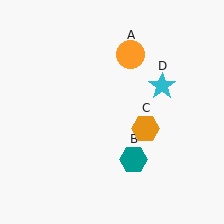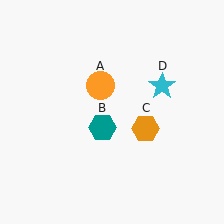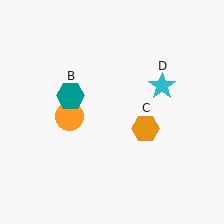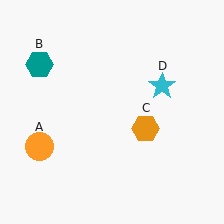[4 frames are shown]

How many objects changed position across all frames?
2 objects changed position: orange circle (object A), teal hexagon (object B).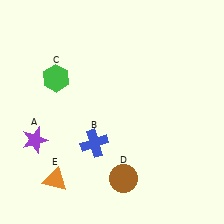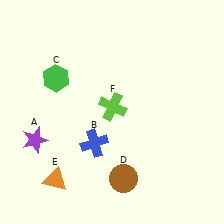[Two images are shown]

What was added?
A lime cross (F) was added in Image 2.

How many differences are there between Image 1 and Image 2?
There is 1 difference between the two images.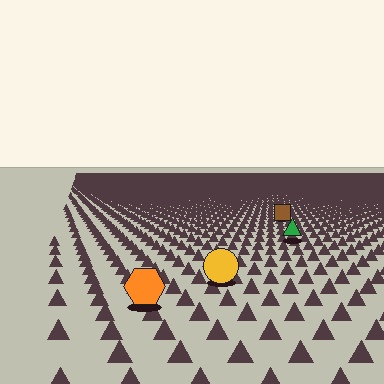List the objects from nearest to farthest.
From nearest to farthest: the orange hexagon, the yellow circle, the green triangle, the brown square.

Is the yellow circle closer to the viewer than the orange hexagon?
No. The orange hexagon is closer — you can tell from the texture gradient: the ground texture is coarser near it.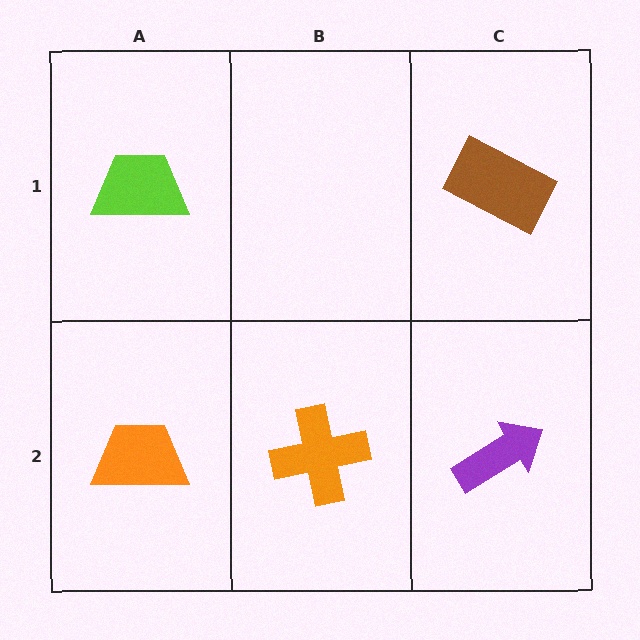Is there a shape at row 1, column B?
No, that cell is empty.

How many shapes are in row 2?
3 shapes.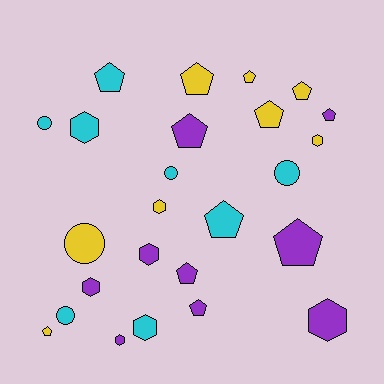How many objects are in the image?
There are 25 objects.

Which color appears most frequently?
Purple, with 9 objects.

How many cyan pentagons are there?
There are 2 cyan pentagons.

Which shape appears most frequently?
Pentagon, with 12 objects.